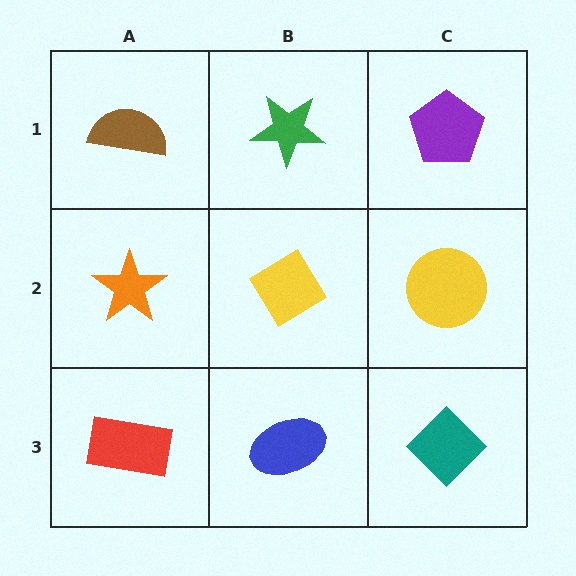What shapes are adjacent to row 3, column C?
A yellow circle (row 2, column C), a blue ellipse (row 3, column B).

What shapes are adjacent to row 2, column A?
A brown semicircle (row 1, column A), a red rectangle (row 3, column A), a yellow diamond (row 2, column B).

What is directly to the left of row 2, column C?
A yellow diamond.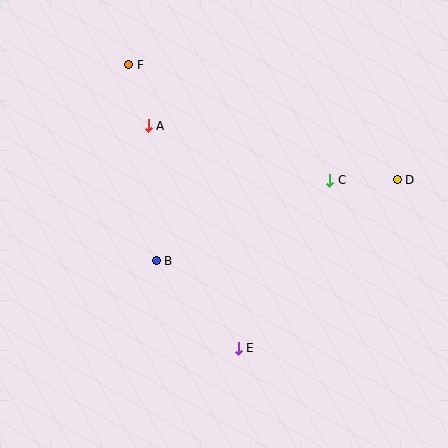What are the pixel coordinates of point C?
Point C is at (330, 180).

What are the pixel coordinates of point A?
Point A is at (148, 126).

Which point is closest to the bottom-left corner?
Point B is closest to the bottom-left corner.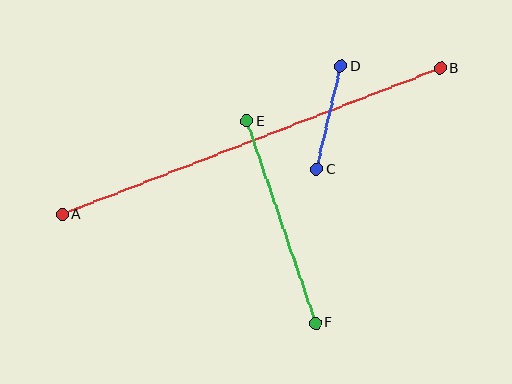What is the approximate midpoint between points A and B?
The midpoint is at approximately (251, 141) pixels.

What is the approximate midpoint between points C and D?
The midpoint is at approximately (329, 118) pixels.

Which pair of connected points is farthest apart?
Points A and B are farthest apart.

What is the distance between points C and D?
The distance is approximately 106 pixels.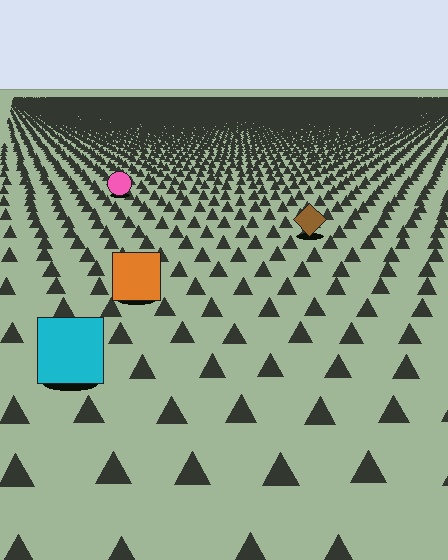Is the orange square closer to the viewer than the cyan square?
No. The cyan square is closer — you can tell from the texture gradient: the ground texture is coarser near it.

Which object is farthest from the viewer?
The pink circle is farthest from the viewer. It appears smaller and the ground texture around it is denser.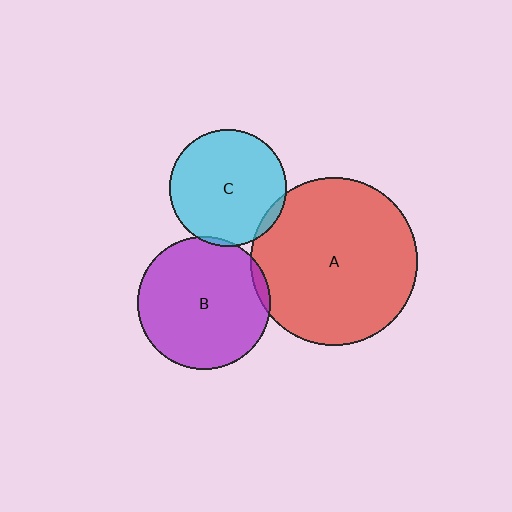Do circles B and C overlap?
Yes.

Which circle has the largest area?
Circle A (red).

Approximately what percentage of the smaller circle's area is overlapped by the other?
Approximately 5%.